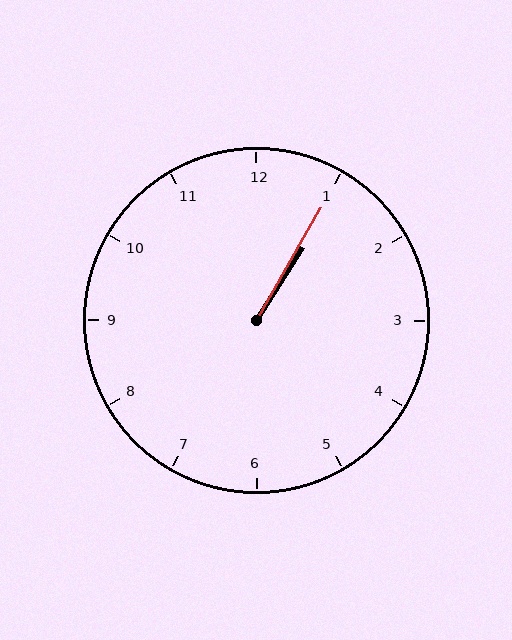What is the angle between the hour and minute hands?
Approximately 2 degrees.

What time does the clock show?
1:05.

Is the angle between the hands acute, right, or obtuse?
It is acute.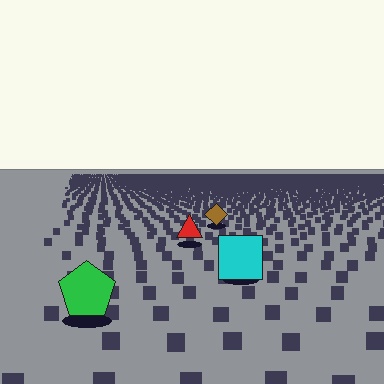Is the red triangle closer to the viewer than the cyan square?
No. The cyan square is closer — you can tell from the texture gradient: the ground texture is coarser near it.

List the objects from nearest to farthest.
From nearest to farthest: the green pentagon, the cyan square, the red triangle, the brown diamond.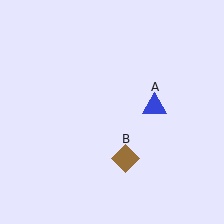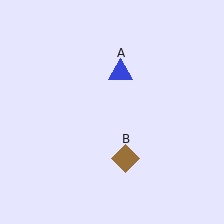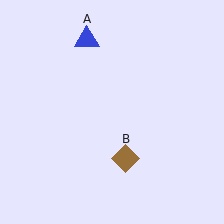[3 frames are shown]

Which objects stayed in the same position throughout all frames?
Brown diamond (object B) remained stationary.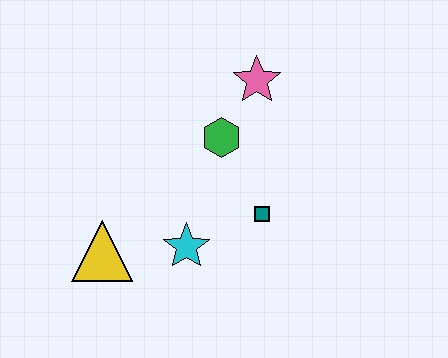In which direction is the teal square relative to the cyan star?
The teal square is to the right of the cyan star.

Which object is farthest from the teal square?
The yellow triangle is farthest from the teal square.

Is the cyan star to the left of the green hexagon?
Yes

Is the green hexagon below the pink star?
Yes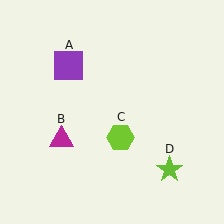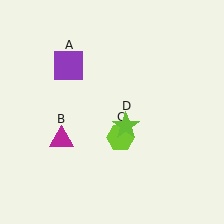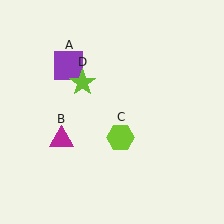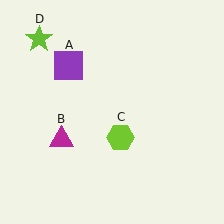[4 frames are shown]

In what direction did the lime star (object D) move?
The lime star (object D) moved up and to the left.